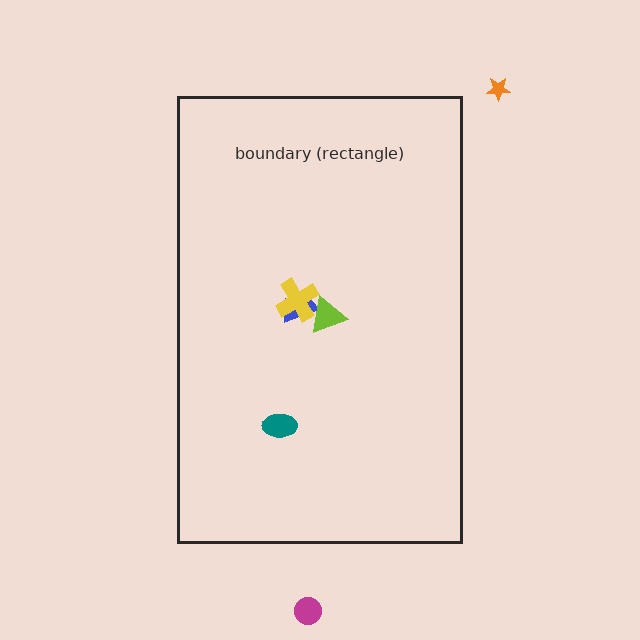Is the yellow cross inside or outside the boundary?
Inside.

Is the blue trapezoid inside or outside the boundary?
Inside.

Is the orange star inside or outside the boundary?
Outside.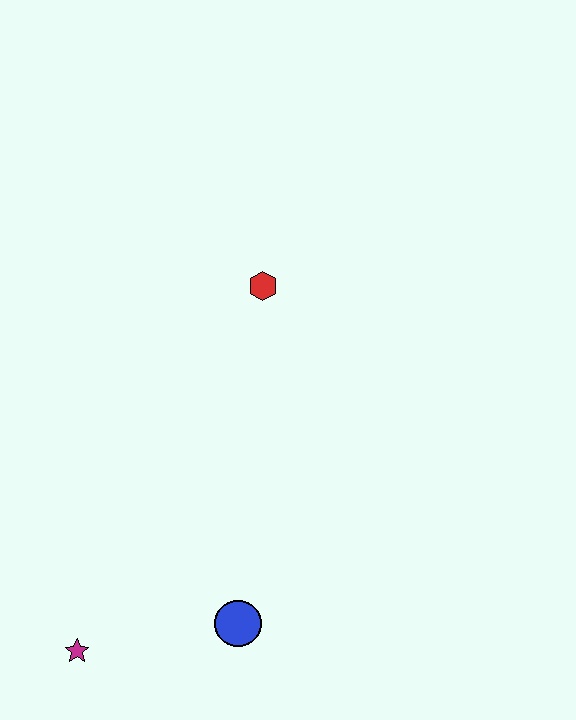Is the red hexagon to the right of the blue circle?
Yes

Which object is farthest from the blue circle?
The red hexagon is farthest from the blue circle.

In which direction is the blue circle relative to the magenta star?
The blue circle is to the right of the magenta star.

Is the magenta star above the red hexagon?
No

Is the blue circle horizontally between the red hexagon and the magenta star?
Yes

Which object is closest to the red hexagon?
The blue circle is closest to the red hexagon.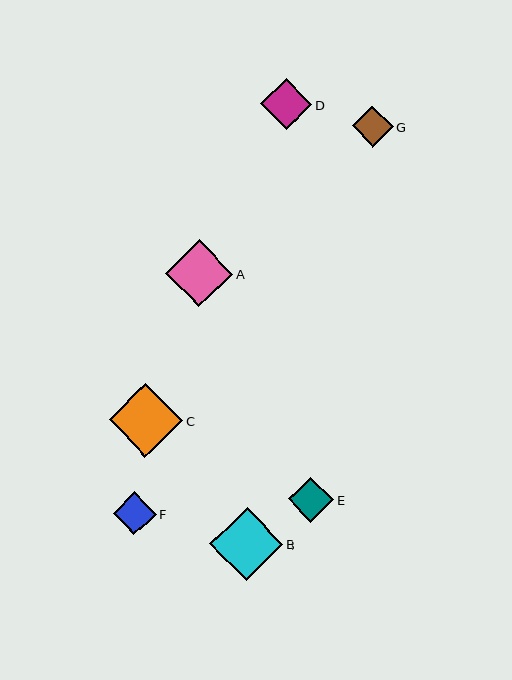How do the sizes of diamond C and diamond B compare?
Diamond C and diamond B are approximately the same size.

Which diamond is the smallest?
Diamond G is the smallest with a size of approximately 41 pixels.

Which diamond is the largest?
Diamond C is the largest with a size of approximately 73 pixels.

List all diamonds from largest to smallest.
From largest to smallest: C, B, A, D, E, F, G.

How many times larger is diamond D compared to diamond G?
Diamond D is approximately 1.2 times the size of diamond G.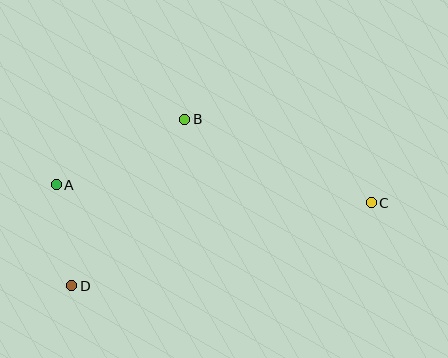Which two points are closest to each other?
Points A and D are closest to each other.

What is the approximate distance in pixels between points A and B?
The distance between A and B is approximately 144 pixels.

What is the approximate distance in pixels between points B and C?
The distance between B and C is approximately 204 pixels.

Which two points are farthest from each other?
Points A and C are farthest from each other.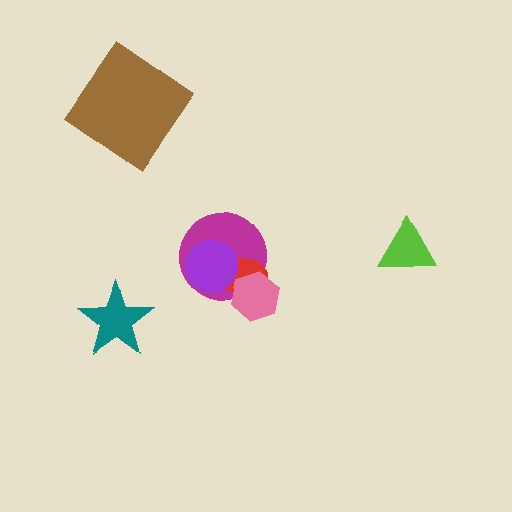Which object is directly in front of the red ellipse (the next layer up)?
The purple circle is directly in front of the red ellipse.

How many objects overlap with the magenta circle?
3 objects overlap with the magenta circle.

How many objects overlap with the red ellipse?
3 objects overlap with the red ellipse.